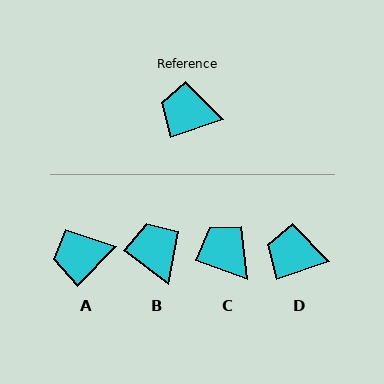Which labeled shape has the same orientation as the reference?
D.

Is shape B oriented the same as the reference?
No, it is off by about 55 degrees.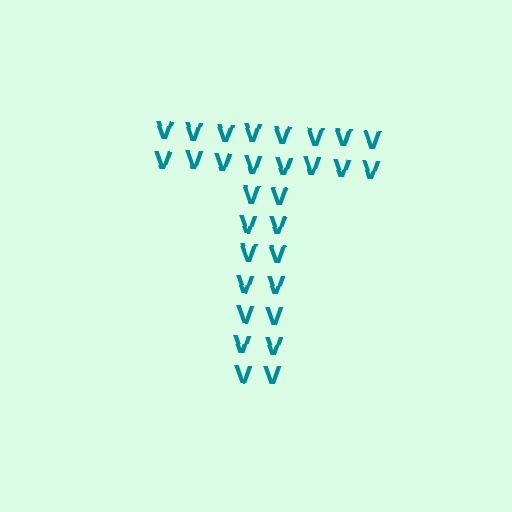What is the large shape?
The large shape is the letter T.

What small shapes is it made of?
It is made of small letter V's.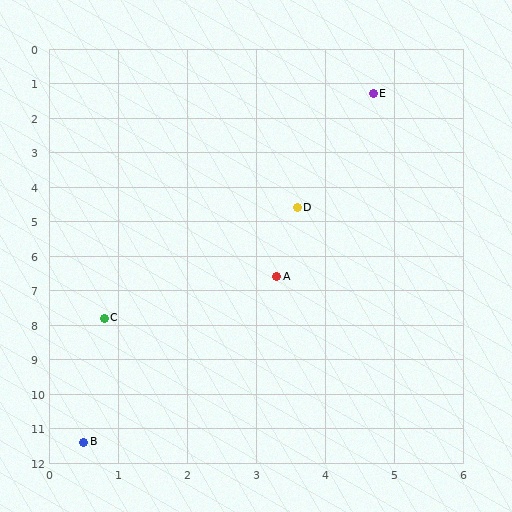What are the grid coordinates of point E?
Point E is at approximately (4.7, 1.3).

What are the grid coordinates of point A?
Point A is at approximately (3.3, 6.6).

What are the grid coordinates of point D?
Point D is at approximately (3.6, 4.6).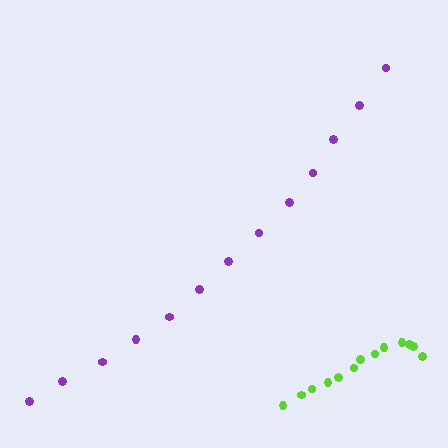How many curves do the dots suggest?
There are 2 distinct paths.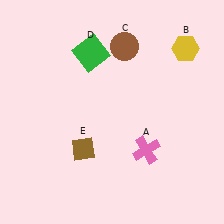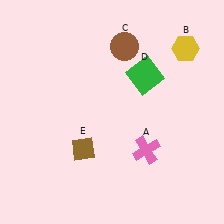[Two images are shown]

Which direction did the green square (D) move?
The green square (D) moved right.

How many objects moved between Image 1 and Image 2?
1 object moved between the two images.